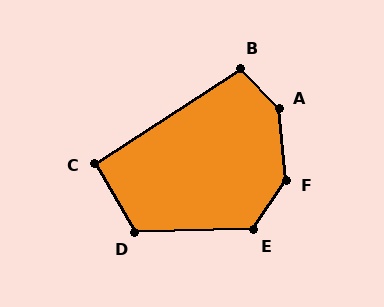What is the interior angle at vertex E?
Approximately 125 degrees (obtuse).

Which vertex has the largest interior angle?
A, at approximately 142 degrees.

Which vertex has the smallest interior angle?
C, at approximately 93 degrees.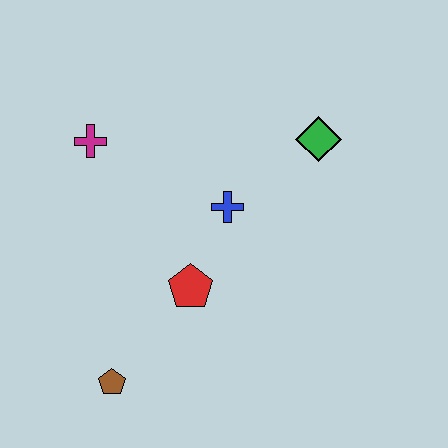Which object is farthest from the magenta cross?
The brown pentagon is farthest from the magenta cross.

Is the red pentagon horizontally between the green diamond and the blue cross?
No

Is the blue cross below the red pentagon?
No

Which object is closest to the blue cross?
The red pentagon is closest to the blue cross.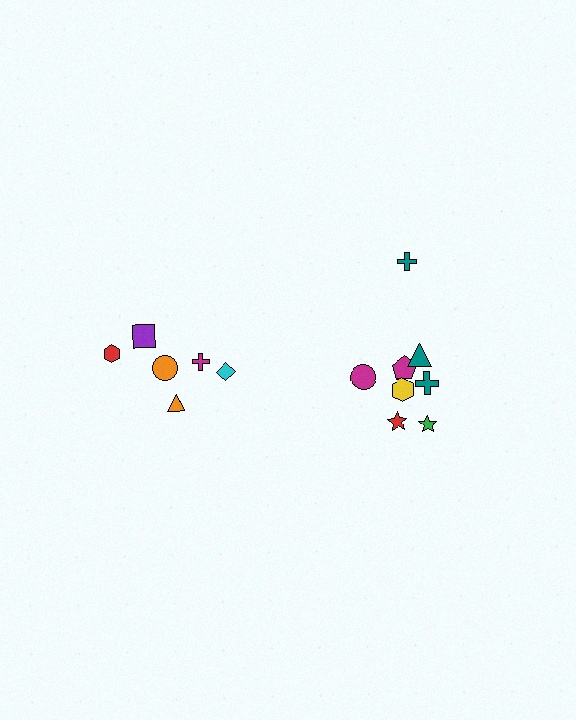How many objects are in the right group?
There are 8 objects.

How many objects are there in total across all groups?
There are 14 objects.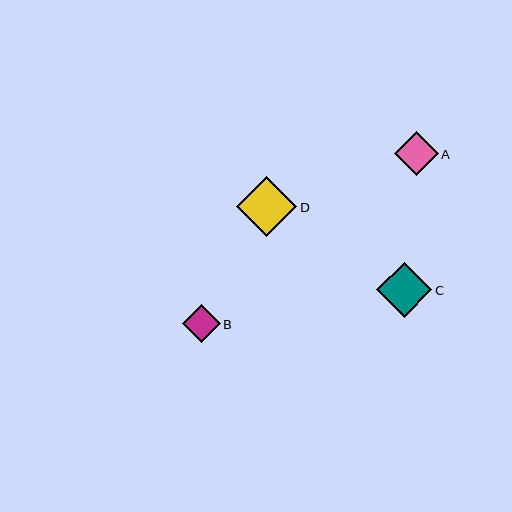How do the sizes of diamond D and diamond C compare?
Diamond D and diamond C are approximately the same size.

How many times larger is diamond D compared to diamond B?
Diamond D is approximately 1.6 times the size of diamond B.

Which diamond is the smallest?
Diamond B is the smallest with a size of approximately 38 pixels.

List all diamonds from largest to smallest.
From largest to smallest: D, C, A, B.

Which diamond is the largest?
Diamond D is the largest with a size of approximately 60 pixels.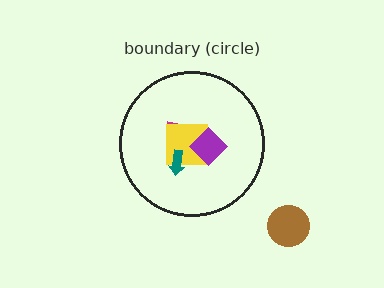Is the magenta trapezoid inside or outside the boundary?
Inside.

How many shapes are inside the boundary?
4 inside, 1 outside.